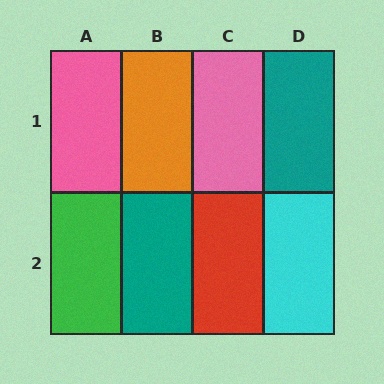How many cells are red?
1 cell is red.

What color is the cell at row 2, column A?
Green.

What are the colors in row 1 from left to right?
Pink, orange, pink, teal.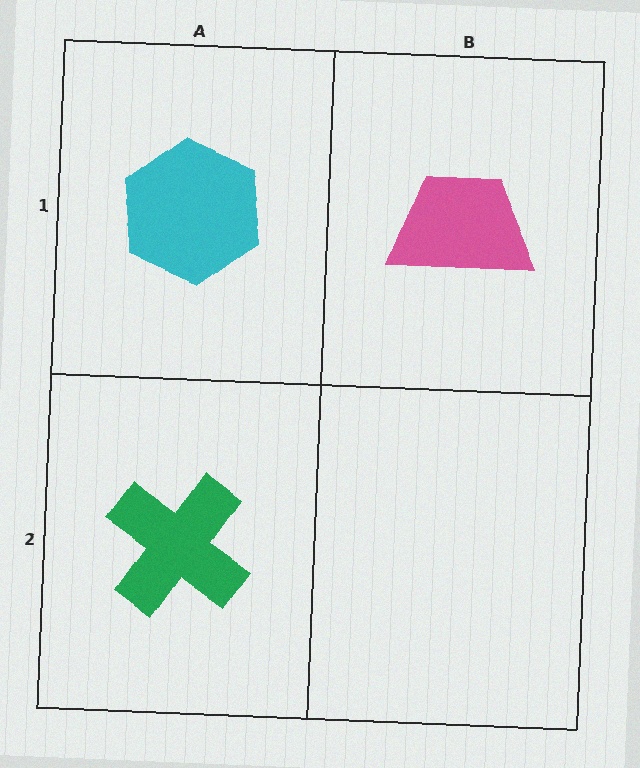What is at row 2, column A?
A green cross.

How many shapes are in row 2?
1 shape.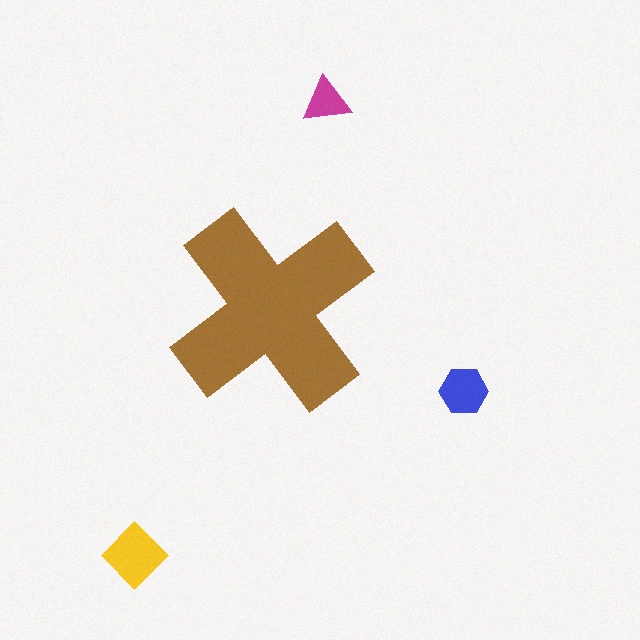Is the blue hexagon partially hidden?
No, the blue hexagon is fully visible.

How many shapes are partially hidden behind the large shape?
0 shapes are partially hidden.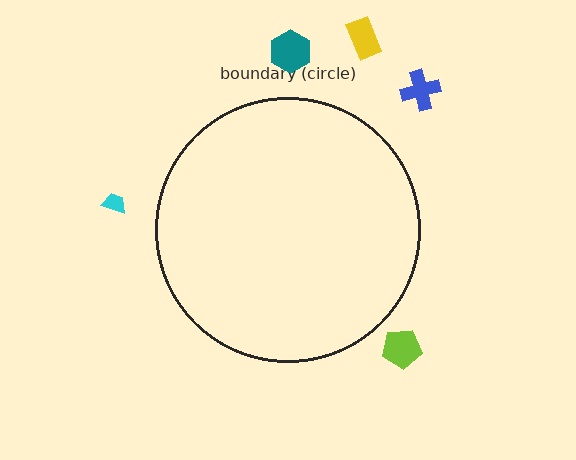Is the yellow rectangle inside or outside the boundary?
Outside.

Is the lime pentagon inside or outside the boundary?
Outside.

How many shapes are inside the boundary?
0 inside, 5 outside.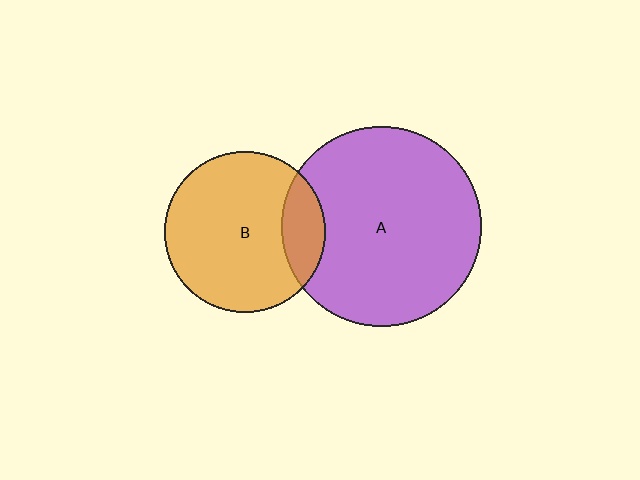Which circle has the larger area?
Circle A (purple).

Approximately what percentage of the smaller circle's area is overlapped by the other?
Approximately 15%.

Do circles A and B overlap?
Yes.